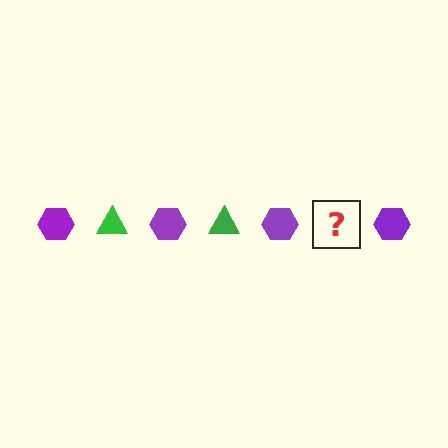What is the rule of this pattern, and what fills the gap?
The rule is that the pattern alternates between purple hexagon and green triangle. The gap should be filled with a green triangle.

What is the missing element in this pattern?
The missing element is a green triangle.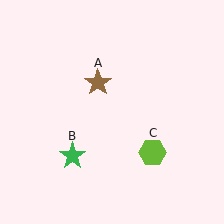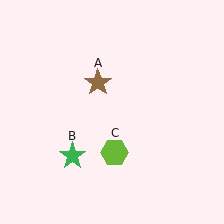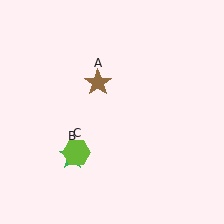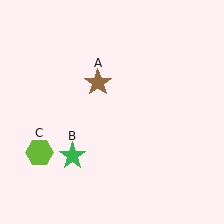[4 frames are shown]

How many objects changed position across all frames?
1 object changed position: lime hexagon (object C).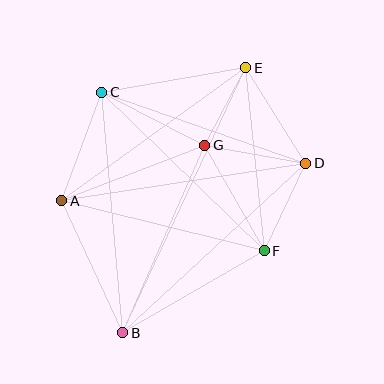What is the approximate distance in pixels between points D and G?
The distance between D and G is approximately 102 pixels.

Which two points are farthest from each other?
Points B and E are farthest from each other.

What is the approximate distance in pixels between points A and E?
The distance between A and E is approximately 227 pixels.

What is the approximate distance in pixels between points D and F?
The distance between D and F is approximately 97 pixels.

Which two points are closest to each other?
Points E and G are closest to each other.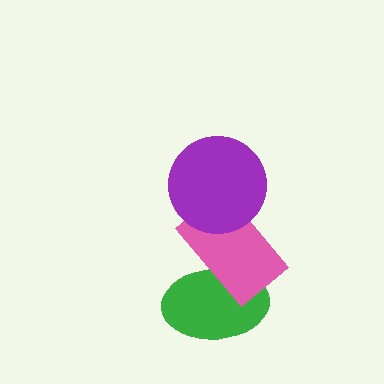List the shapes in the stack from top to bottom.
From top to bottom: the purple circle, the pink rectangle, the green ellipse.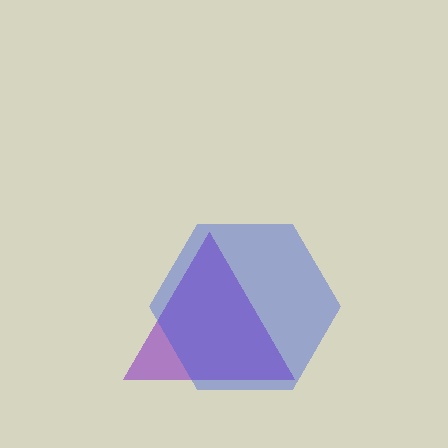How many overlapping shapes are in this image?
There are 2 overlapping shapes in the image.